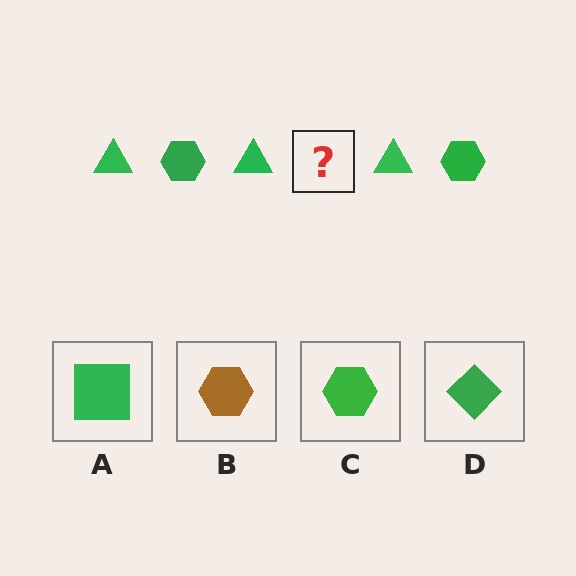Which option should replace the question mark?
Option C.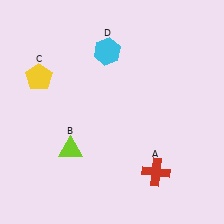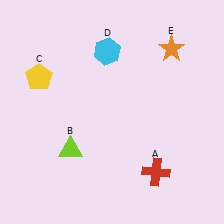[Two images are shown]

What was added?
An orange star (E) was added in Image 2.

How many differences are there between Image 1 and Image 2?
There is 1 difference between the two images.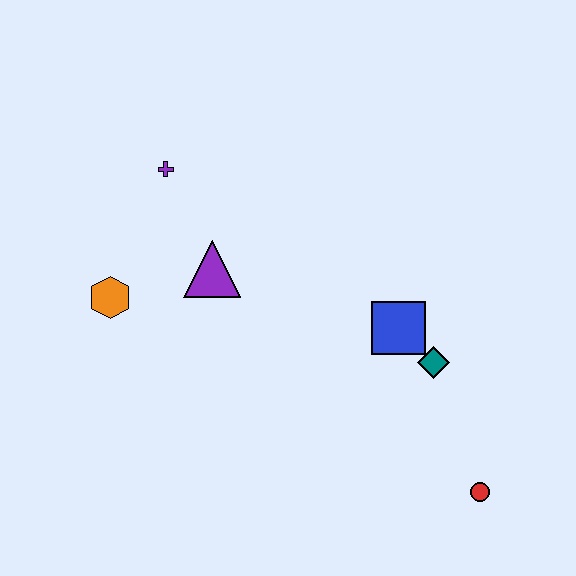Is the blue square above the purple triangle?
No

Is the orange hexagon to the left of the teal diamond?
Yes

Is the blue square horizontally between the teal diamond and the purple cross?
Yes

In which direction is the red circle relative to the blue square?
The red circle is below the blue square.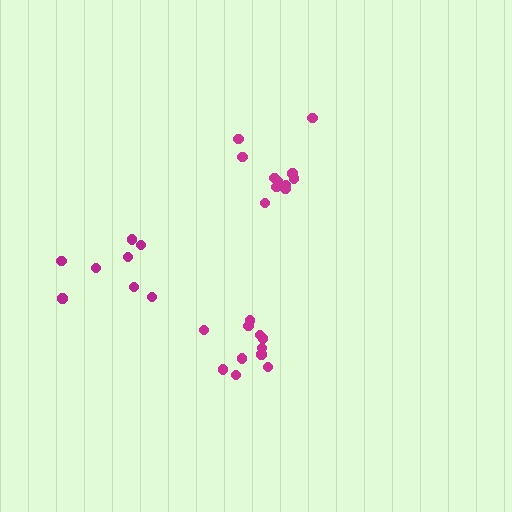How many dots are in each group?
Group 1: 11 dots, Group 2: 11 dots, Group 3: 8 dots (30 total).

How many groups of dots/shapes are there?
There are 3 groups.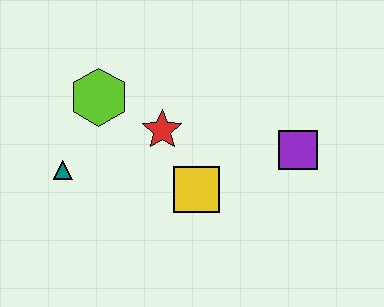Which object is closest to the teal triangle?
The lime hexagon is closest to the teal triangle.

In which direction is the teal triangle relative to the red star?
The teal triangle is to the left of the red star.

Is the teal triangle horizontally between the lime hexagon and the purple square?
No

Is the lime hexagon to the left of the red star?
Yes